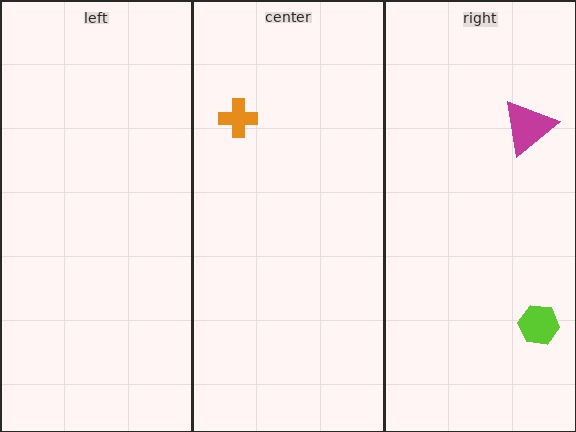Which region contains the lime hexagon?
The right region.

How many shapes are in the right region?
2.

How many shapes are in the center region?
1.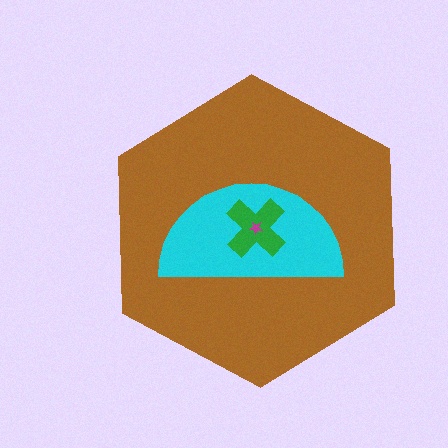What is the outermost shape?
The brown hexagon.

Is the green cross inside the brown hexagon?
Yes.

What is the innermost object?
The magenta star.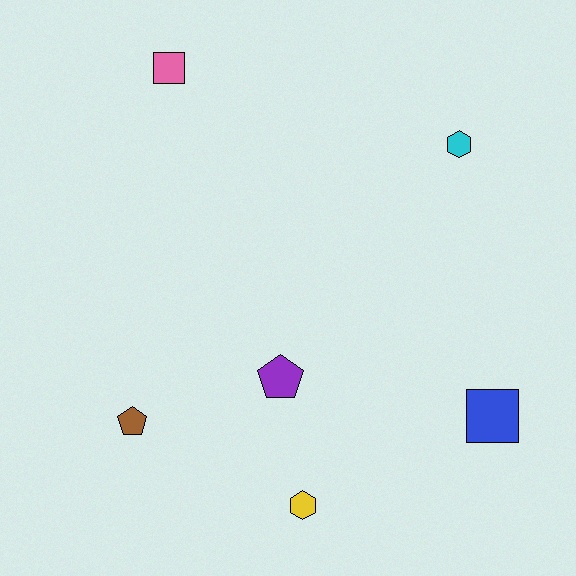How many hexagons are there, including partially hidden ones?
There are 2 hexagons.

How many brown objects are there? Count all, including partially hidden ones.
There is 1 brown object.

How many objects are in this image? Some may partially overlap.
There are 6 objects.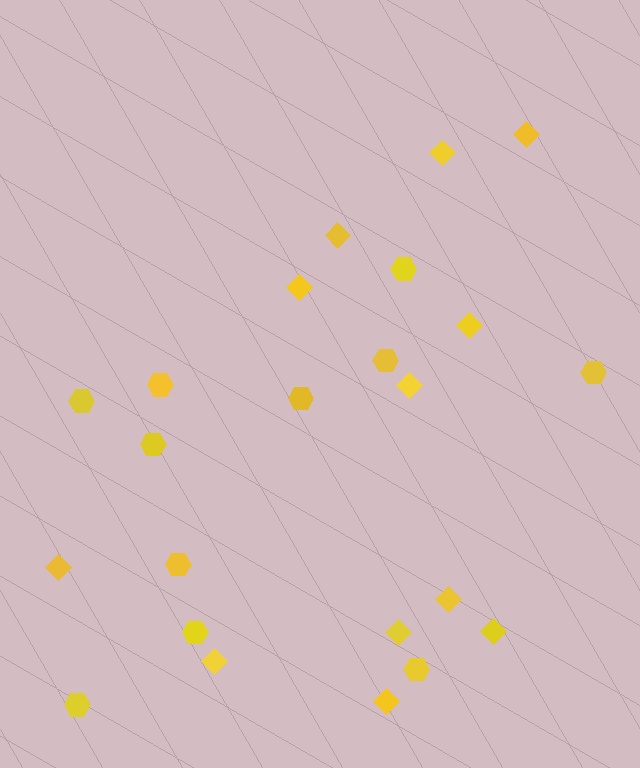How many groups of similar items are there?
There are 2 groups: one group of hexagons (11) and one group of diamonds (12).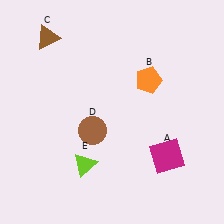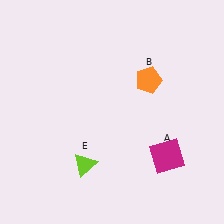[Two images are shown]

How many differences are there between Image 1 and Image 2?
There are 2 differences between the two images.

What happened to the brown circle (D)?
The brown circle (D) was removed in Image 2. It was in the bottom-left area of Image 1.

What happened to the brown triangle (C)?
The brown triangle (C) was removed in Image 2. It was in the top-left area of Image 1.